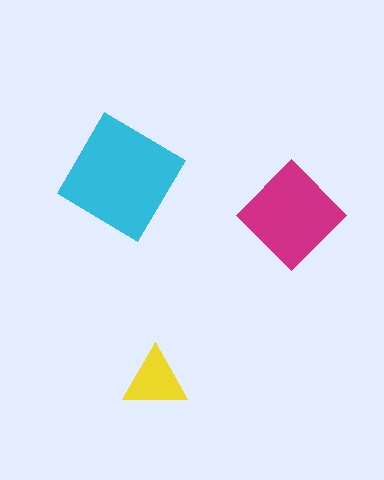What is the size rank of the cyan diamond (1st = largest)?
1st.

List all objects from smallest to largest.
The yellow triangle, the magenta diamond, the cyan diamond.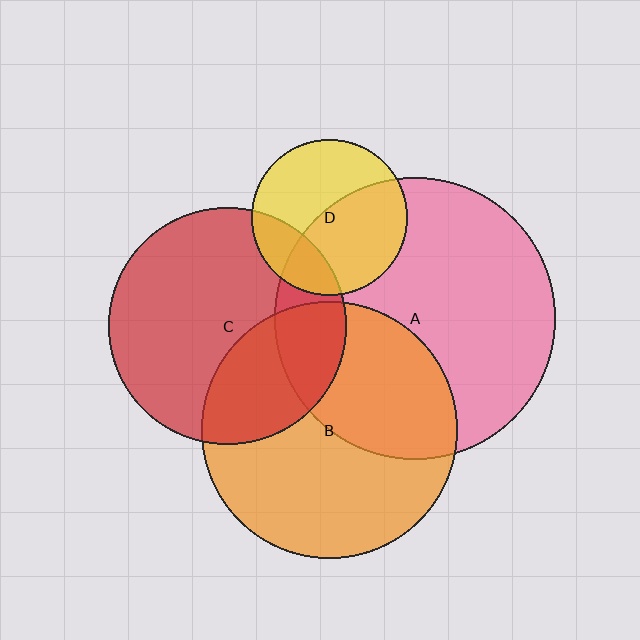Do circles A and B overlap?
Yes.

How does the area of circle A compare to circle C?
Approximately 1.4 times.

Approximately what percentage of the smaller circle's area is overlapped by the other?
Approximately 40%.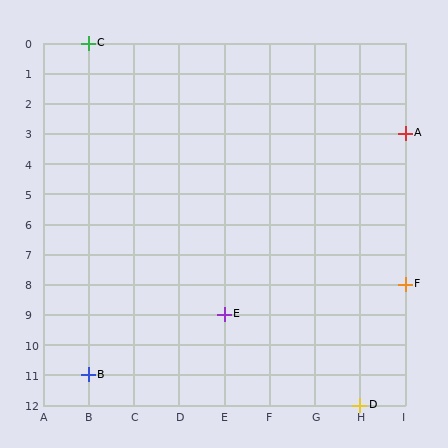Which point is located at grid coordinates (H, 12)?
Point D is at (H, 12).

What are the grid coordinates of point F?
Point F is at grid coordinates (I, 8).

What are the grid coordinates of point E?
Point E is at grid coordinates (E, 9).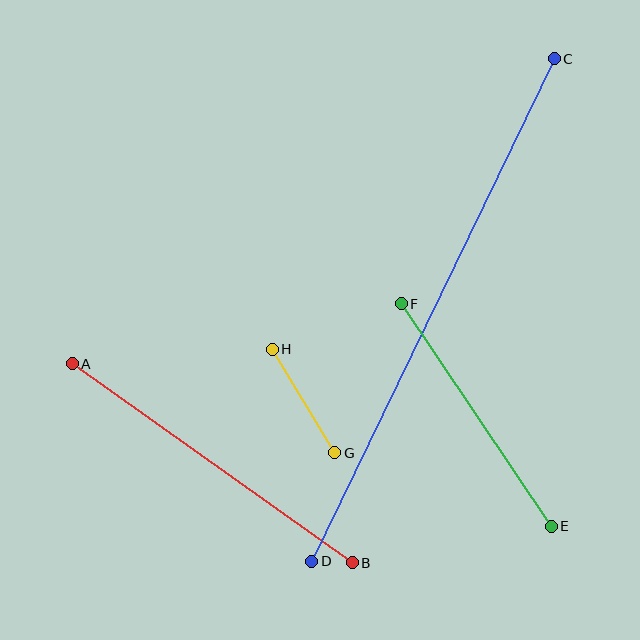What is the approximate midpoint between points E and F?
The midpoint is at approximately (476, 415) pixels.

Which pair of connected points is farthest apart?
Points C and D are farthest apart.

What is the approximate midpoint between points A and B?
The midpoint is at approximately (212, 463) pixels.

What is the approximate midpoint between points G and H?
The midpoint is at approximately (303, 401) pixels.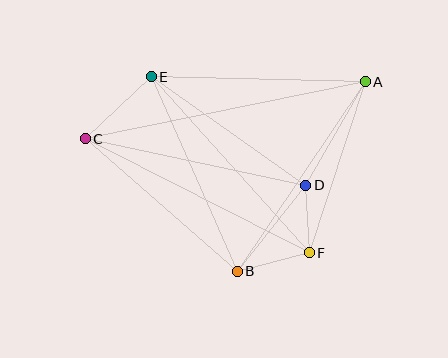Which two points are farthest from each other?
Points A and C are farthest from each other.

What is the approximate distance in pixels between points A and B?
The distance between A and B is approximately 228 pixels.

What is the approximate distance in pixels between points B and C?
The distance between B and C is approximately 202 pixels.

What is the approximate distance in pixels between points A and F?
The distance between A and F is approximately 180 pixels.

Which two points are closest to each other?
Points D and F are closest to each other.